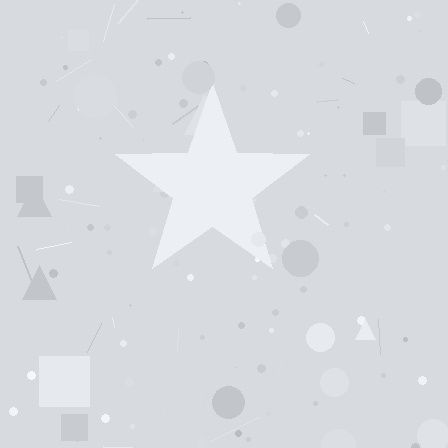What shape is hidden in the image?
A star is hidden in the image.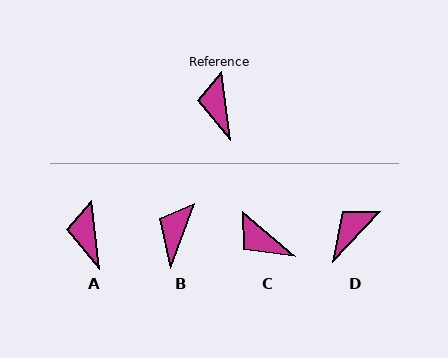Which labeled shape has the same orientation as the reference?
A.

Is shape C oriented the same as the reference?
No, it is off by about 42 degrees.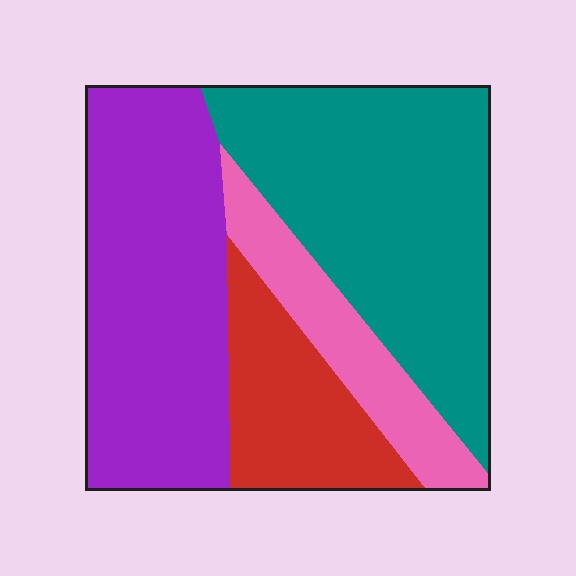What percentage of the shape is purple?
Purple takes up about one third (1/3) of the shape.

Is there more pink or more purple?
Purple.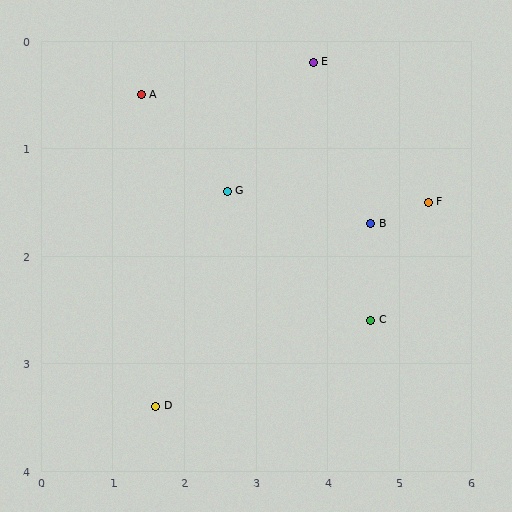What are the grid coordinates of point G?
Point G is at approximately (2.6, 1.4).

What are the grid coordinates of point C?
Point C is at approximately (4.6, 2.6).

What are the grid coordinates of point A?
Point A is at approximately (1.4, 0.5).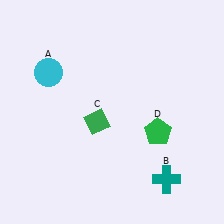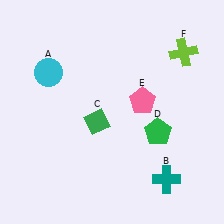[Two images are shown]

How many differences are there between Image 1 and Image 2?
There are 2 differences between the two images.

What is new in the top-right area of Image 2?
A pink pentagon (E) was added in the top-right area of Image 2.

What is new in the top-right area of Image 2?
A lime cross (F) was added in the top-right area of Image 2.